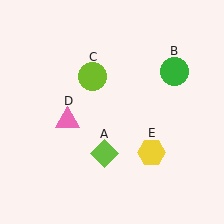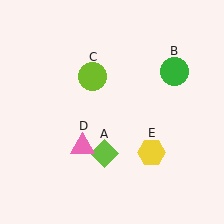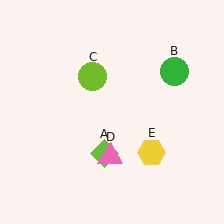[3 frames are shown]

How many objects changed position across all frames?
1 object changed position: pink triangle (object D).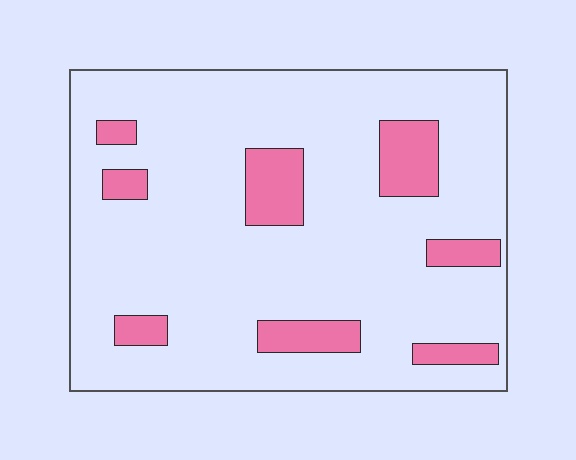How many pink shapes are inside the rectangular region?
8.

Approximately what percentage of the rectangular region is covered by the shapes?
Approximately 15%.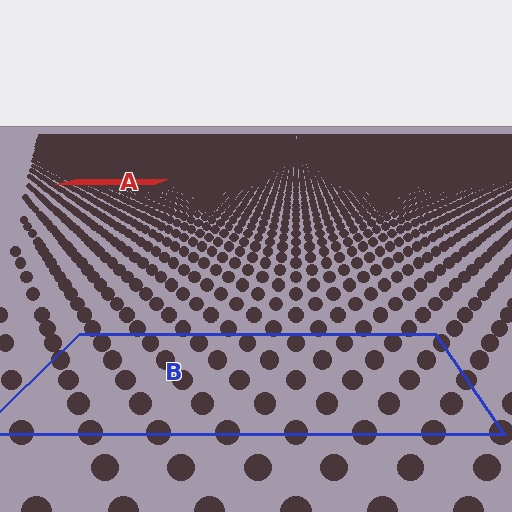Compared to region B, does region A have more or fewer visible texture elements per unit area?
Region A has more texture elements per unit area — they are packed more densely because it is farther away.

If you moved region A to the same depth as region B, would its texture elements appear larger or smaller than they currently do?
They would appear larger. At a closer depth, the same texture elements are projected at a bigger on-screen size.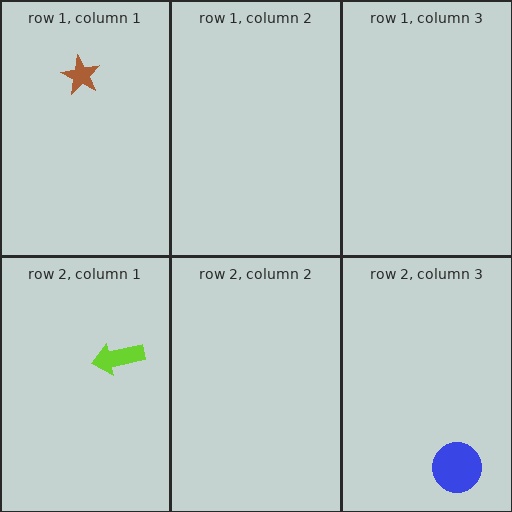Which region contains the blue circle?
The row 2, column 3 region.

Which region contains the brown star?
The row 1, column 1 region.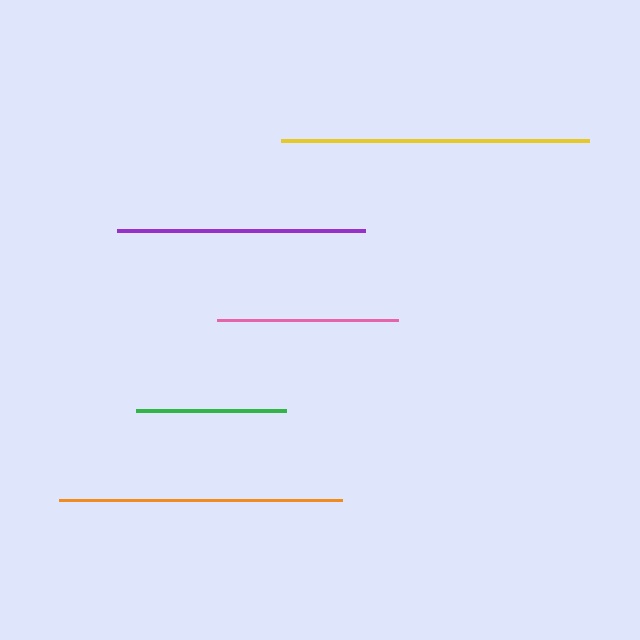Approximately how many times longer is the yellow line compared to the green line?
The yellow line is approximately 2.1 times the length of the green line.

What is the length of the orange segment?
The orange segment is approximately 283 pixels long.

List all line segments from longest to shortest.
From longest to shortest: yellow, orange, purple, pink, green.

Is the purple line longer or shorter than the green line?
The purple line is longer than the green line.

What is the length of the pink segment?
The pink segment is approximately 181 pixels long.